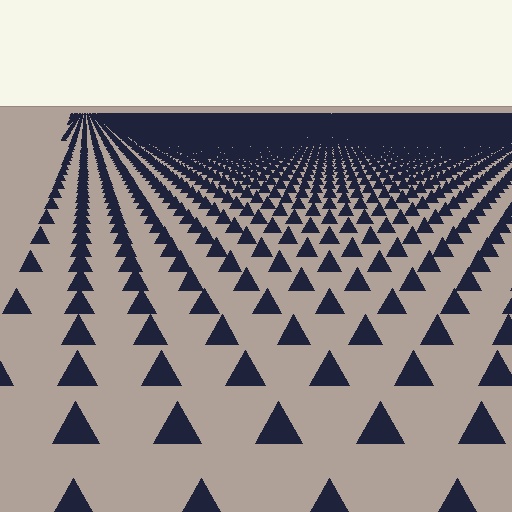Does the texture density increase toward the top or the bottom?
Density increases toward the top.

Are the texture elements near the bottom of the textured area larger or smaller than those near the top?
Larger. Near the bottom, elements are closer to the viewer and appear at a bigger on-screen size.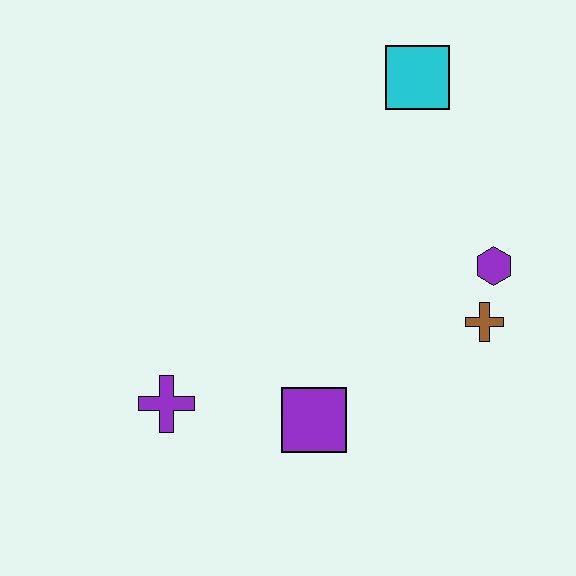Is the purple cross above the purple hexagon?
No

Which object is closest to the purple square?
The purple cross is closest to the purple square.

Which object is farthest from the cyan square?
The purple cross is farthest from the cyan square.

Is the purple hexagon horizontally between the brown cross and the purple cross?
No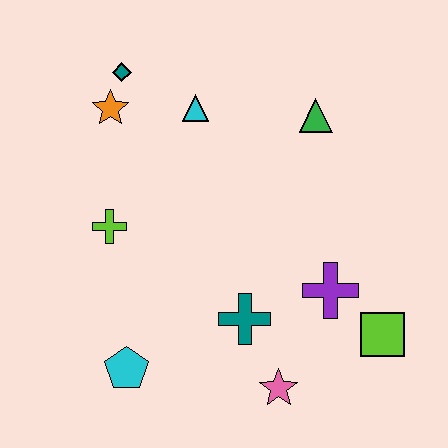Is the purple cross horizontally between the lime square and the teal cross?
Yes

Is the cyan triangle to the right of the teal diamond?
Yes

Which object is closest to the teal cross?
The pink star is closest to the teal cross.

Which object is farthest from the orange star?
The lime square is farthest from the orange star.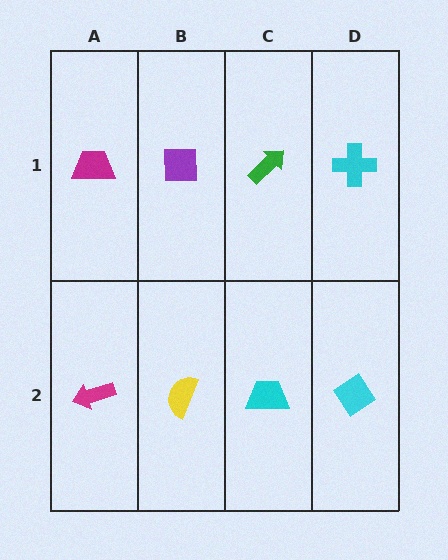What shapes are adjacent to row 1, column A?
A magenta arrow (row 2, column A), a purple square (row 1, column B).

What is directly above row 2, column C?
A green arrow.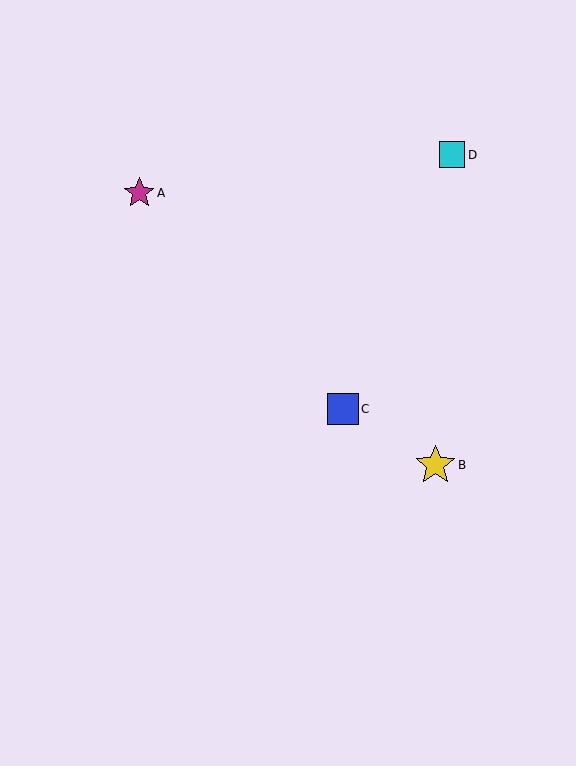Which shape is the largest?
The yellow star (labeled B) is the largest.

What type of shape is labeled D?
Shape D is a cyan square.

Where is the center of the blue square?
The center of the blue square is at (343, 409).